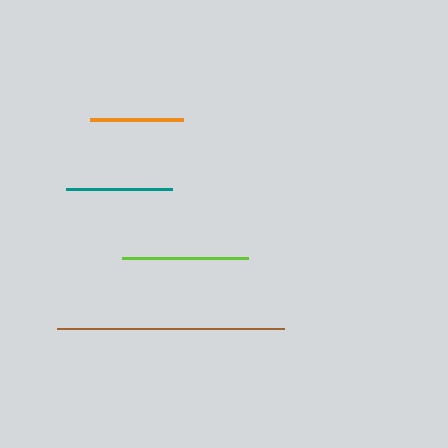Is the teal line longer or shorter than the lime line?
The lime line is longer than the teal line.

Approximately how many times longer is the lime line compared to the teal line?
The lime line is approximately 1.2 times the length of the teal line.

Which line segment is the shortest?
The orange line is the shortest at approximately 93 pixels.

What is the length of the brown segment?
The brown segment is approximately 227 pixels long.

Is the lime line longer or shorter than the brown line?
The brown line is longer than the lime line.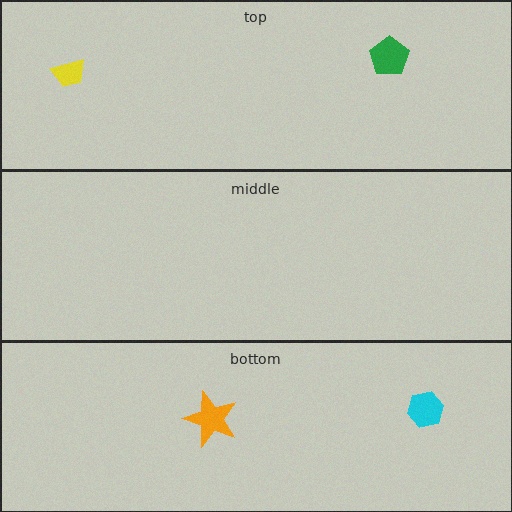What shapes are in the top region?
The green pentagon, the yellow trapezoid.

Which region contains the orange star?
The bottom region.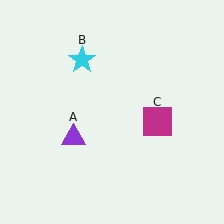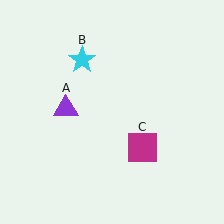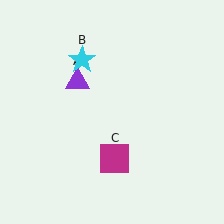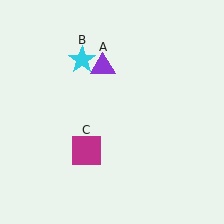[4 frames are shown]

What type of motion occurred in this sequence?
The purple triangle (object A), magenta square (object C) rotated clockwise around the center of the scene.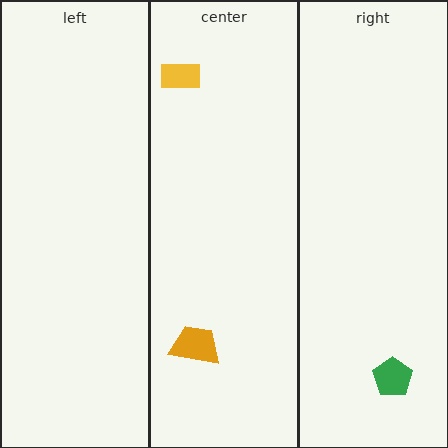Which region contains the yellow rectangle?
The center region.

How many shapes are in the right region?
1.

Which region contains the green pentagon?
The right region.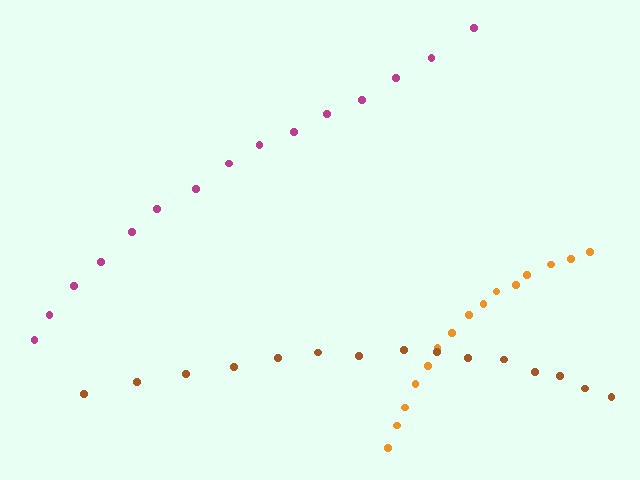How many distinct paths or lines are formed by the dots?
There are 3 distinct paths.